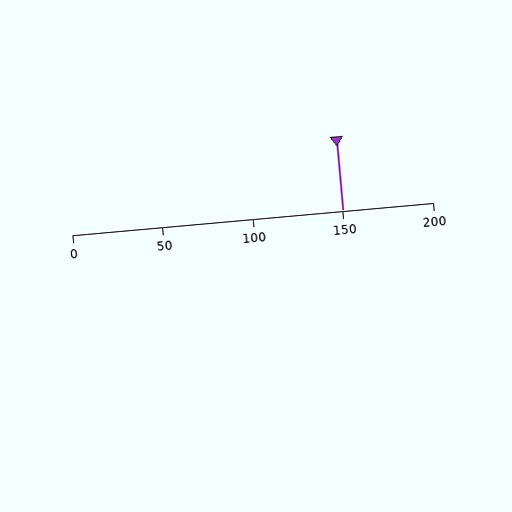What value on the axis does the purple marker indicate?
The marker indicates approximately 150.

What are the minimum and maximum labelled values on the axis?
The axis runs from 0 to 200.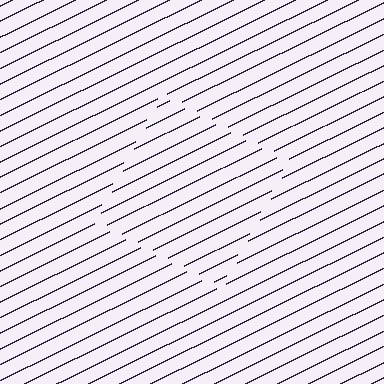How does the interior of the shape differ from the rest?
The interior of the shape contains the same grating, shifted by half a period — the contour is defined by the phase discontinuity where line-ends from the inner and outer gratings abut.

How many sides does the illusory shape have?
4 sides — the line-ends trace a square.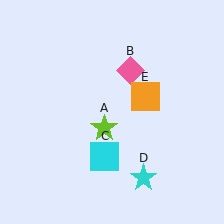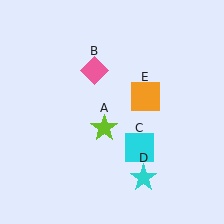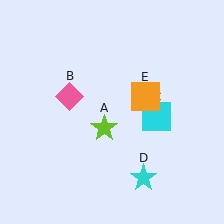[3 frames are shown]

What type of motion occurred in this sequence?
The pink diamond (object B), cyan square (object C) rotated counterclockwise around the center of the scene.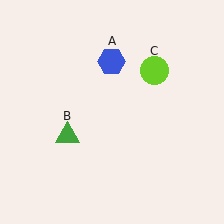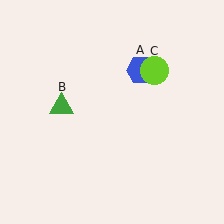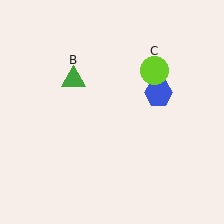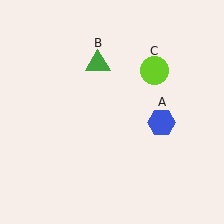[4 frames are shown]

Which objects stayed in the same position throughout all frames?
Lime circle (object C) remained stationary.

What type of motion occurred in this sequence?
The blue hexagon (object A), green triangle (object B) rotated clockwise around the center of the scene.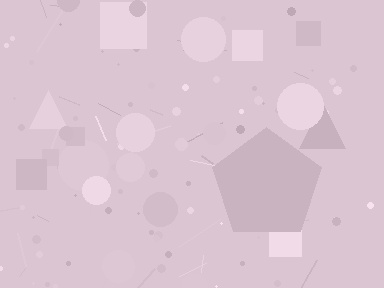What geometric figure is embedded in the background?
A pentagon is embedded in the background.